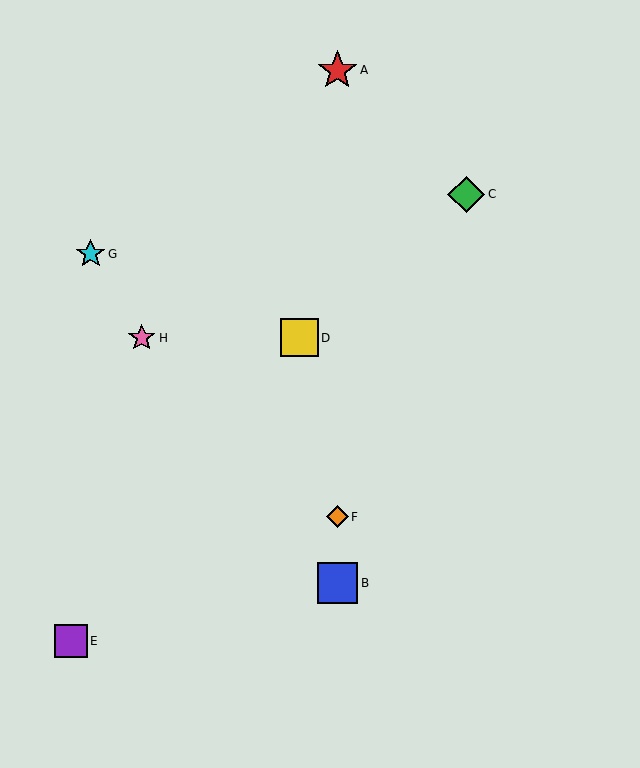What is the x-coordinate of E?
Object E is at x≈71.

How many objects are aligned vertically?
3 objects (A, B, F) are aligned vertically.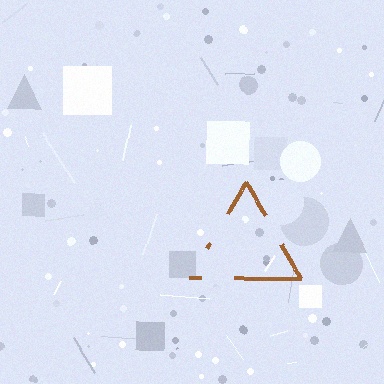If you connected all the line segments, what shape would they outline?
They would outline a triangle.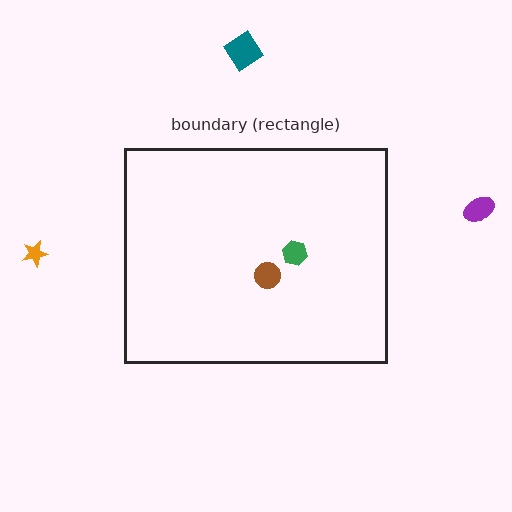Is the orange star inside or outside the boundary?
Outside.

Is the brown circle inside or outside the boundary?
Inside.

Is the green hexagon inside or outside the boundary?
Inside.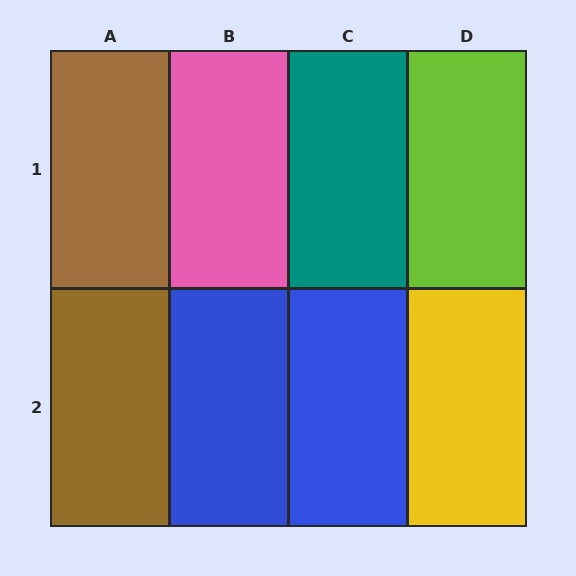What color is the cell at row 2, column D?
Yellow.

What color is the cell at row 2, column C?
Blue.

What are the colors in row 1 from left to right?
Brown, pink, teal, lime.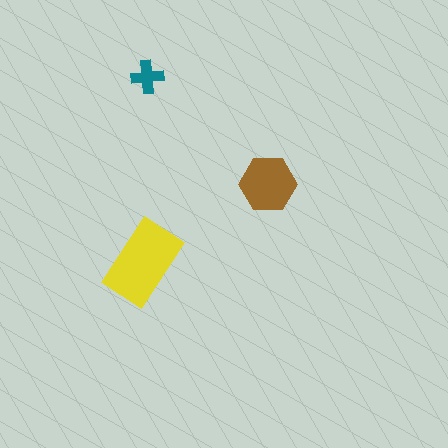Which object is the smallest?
The teal cross.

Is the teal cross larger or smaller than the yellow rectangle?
Smaller.